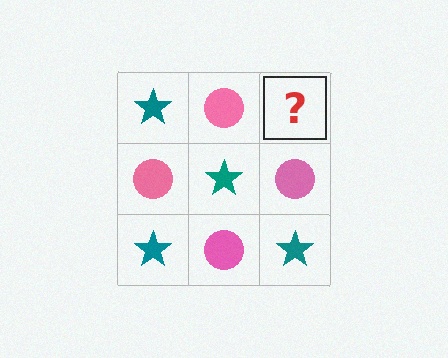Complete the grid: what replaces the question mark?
The question mark should be replaced with a teal star.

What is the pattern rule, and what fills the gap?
The rule is that it alternates teal star and pink circle in a checkerboard pattern. The gap should be filled with a teal star.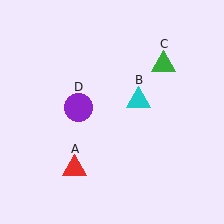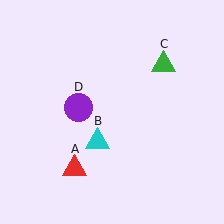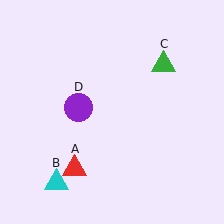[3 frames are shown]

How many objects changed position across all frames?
1 object changed position: cyan triangle (object B).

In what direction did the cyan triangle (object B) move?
The cyan triangle (object B) moved down and to the left.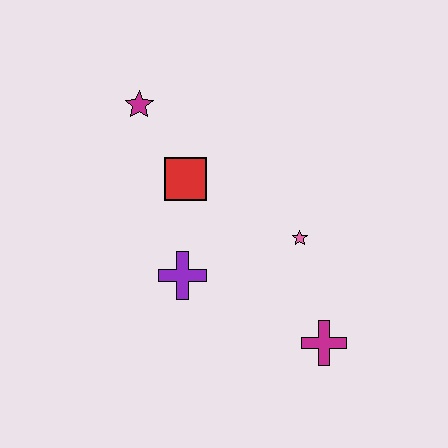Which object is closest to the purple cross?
The red square is closest to the purple cross.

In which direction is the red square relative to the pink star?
The red square is to the left of the pink star.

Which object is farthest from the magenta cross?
The magenta star is farthest from the magenta cross.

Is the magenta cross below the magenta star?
Yes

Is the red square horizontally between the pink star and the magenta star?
Yes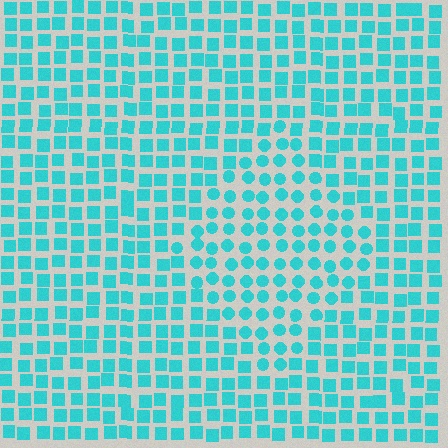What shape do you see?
I see a diamond.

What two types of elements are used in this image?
The image uses circles inside the diamond region and squares outside it.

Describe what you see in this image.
The image is filled with small cyan elements arranged in a uniform grid. A diamond-shaped region contains circles, while the surrounding area contains squares. The boundary is defined purely by the change in element shape.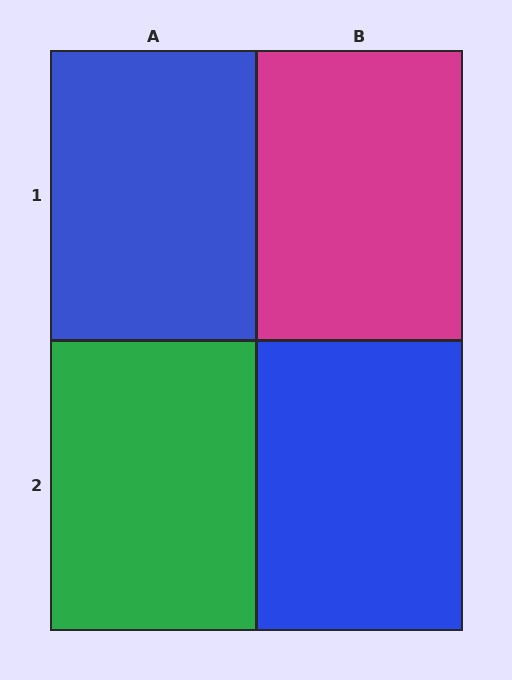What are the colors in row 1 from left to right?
Blue, magenta.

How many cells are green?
1 cell is green.